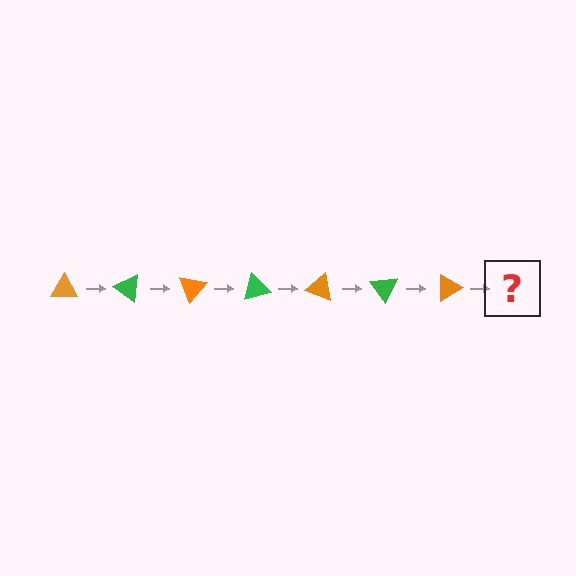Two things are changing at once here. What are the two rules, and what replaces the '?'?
The two rules are that it rotates 35 degrees each step and the color cycles through orange and green. The '?' should be a green triangle, rotated 245 degrees from the start.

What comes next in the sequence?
The next element should be a green triangle, rotated 245 degrees from the start.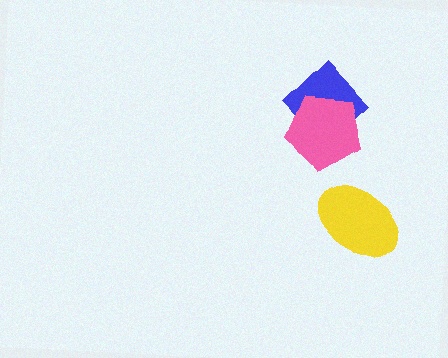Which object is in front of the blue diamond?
The pink pentagon is in front of the blue diamond.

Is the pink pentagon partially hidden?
No, no other shape covers it.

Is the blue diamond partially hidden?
Yes, it is partially covered by another shape.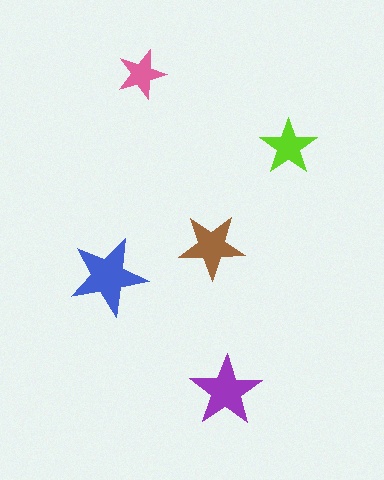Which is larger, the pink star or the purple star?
The purple one.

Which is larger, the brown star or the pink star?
The brown one.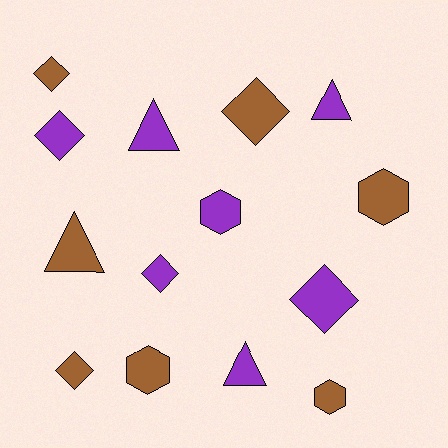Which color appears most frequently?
Brown, with 7 objects.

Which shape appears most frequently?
Diamond, with 6 objects.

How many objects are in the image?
There are 14 objects.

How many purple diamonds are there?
There are 3 purple diamonds.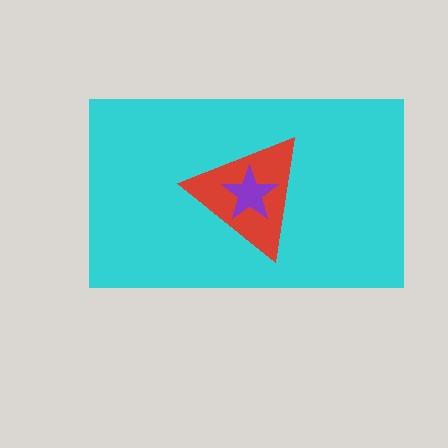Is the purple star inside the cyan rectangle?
Yes.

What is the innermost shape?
The purple star.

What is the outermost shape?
The cyan rectangle.